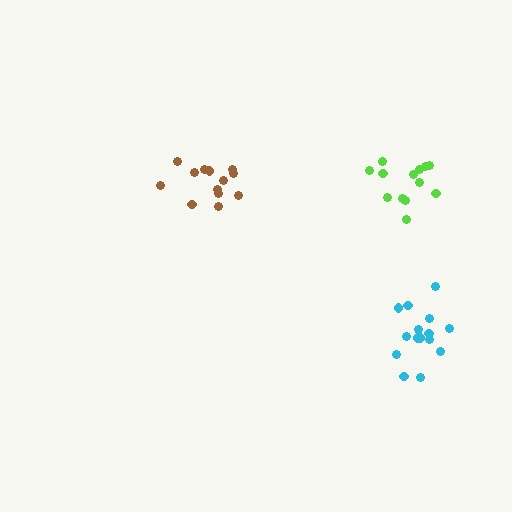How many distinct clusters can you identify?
There are 3 distinct clusters.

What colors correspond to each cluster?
The clusters are colored: lime, brown, cyan.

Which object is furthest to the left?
The brown cluster is leftmost.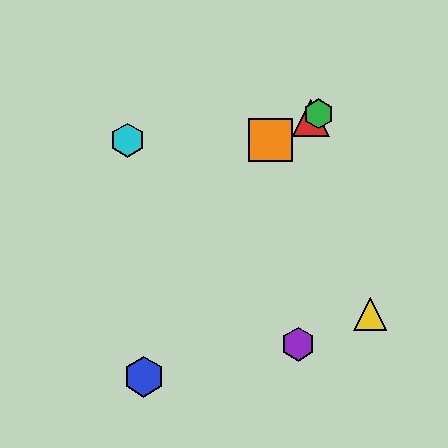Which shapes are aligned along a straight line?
The red triangle, the green hexagon, the orange square are aligned along a straight line.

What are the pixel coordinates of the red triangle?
The red triangle is at (311, 118).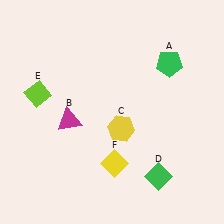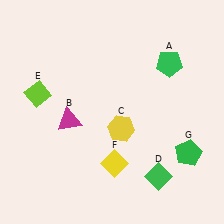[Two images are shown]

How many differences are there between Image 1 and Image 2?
There is 1 difference between the two images.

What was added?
A green pentagon (G) was added in Image 2.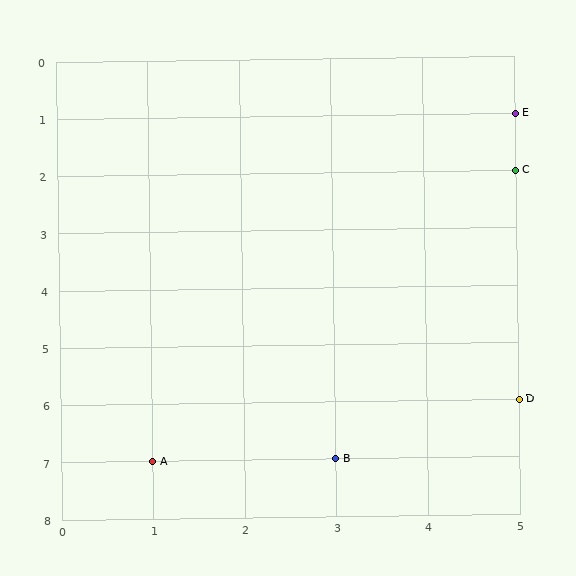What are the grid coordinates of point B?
Point B is at grid coordinates (3, 7).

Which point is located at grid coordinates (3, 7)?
Point B is at (3, 7).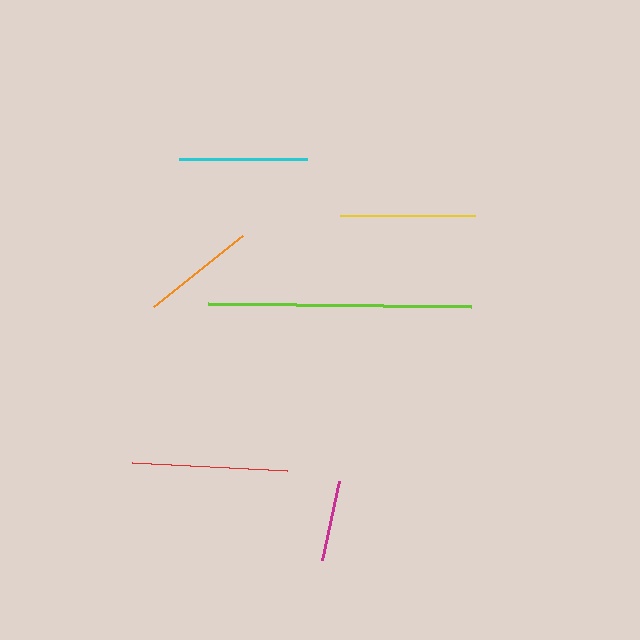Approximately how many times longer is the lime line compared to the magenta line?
The lime line is approximately 3.3 times the length of the magenta line.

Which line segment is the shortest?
The magenta line is the shortest at approximately 80 pixels.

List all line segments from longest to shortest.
From longest to shortest: lime, red, yellow, cyan, orange, magenta.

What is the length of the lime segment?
The lime segment is approximately 264 pixels long.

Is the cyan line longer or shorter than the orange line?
The cyan line is longer than the orange line.